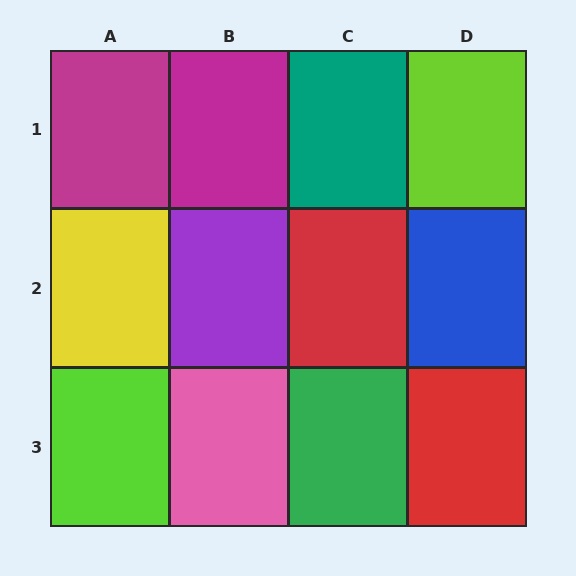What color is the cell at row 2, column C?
Red.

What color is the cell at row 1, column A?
Magenta.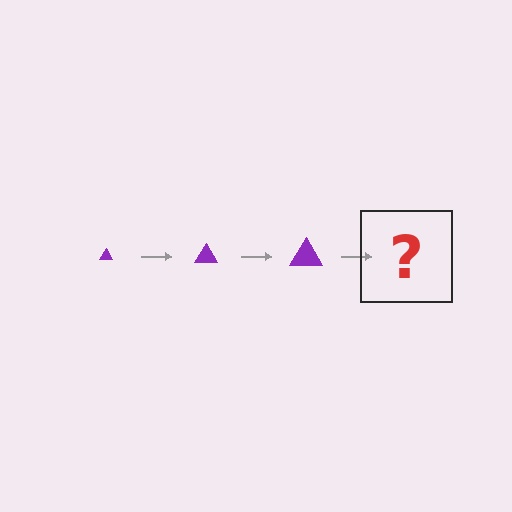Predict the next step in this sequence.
The next step is a purple triangle, larger than the previous one.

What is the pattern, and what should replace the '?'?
The pattern is that the triangle gets progressively larger each step. The '?' should be a purple triangle, larger than the previous one.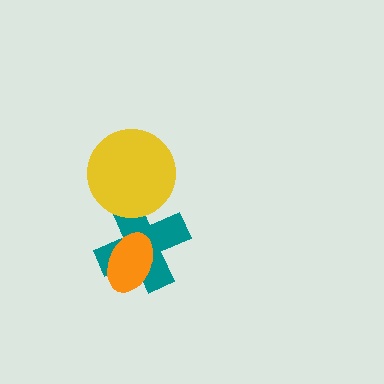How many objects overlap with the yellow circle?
1 object overlaps with the yellow circle.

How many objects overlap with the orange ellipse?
1 object overlaps with the orange ellipse.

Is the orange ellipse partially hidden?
No, no other shape covers it.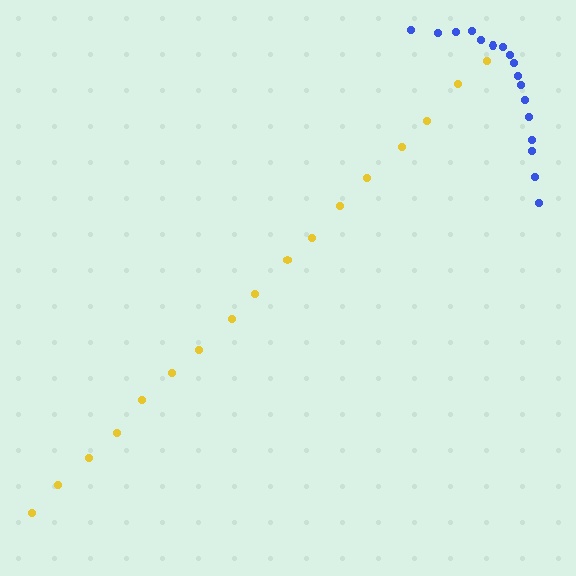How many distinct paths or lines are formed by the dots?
There are 2 distinct paths.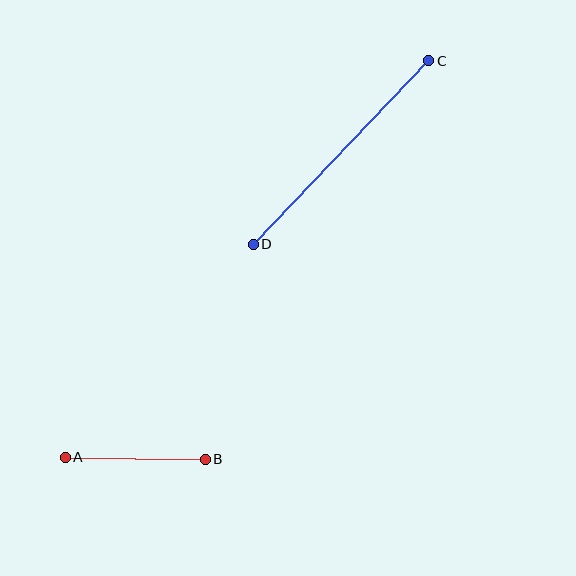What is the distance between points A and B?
The distance is approximately 140 pixels.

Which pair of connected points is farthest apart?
Points C and D are farthest apart.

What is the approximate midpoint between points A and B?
The midpoint is at approximately (135, 458) pixels.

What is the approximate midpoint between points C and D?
The midpoint is at approximately (341, 153) pixels.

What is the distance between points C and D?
The distance is approximately 254 pixels.